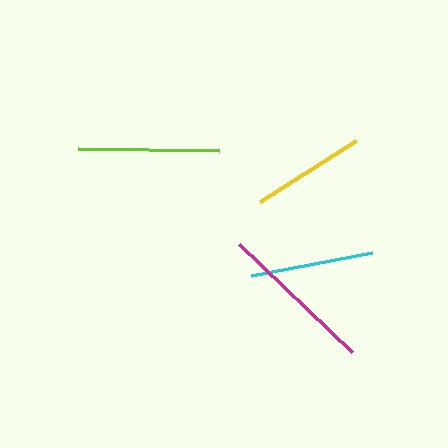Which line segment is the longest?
The magenta line is the longest at approximately 156 pixels.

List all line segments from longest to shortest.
From longest to shortest: magenta, lime, cyan, yellow.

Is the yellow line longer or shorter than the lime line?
The lime line is longer than the yellow line.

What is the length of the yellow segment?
The yellow segment is approximately 114 pixels long.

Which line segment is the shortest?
The yellow line is the shortest at approximately 114 pixels.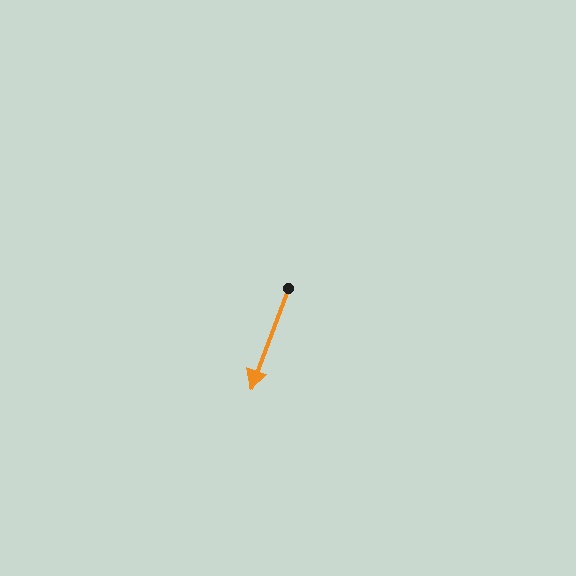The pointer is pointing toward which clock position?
Roughly 7 o'clock.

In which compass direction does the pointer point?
South.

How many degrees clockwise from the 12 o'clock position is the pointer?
Approximately 201 degrees.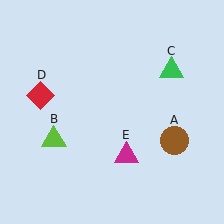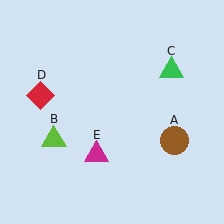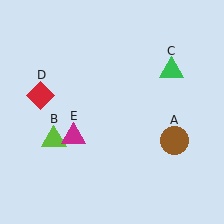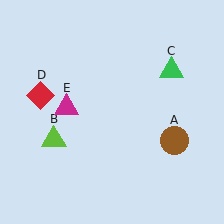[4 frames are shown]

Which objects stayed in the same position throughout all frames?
Brown circle (object A) and lime triangle (object B) and green triangle (object C) and red diamond (object D) remained stationary.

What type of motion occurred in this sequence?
The magenta triangle (object E) rotated clockwise around the center of the scene.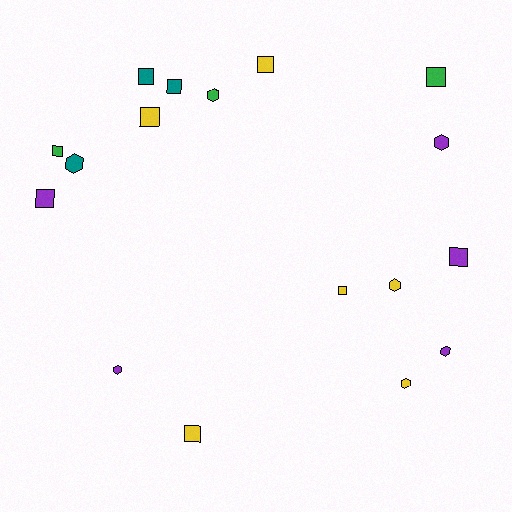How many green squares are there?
There are 2 green squares.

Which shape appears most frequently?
Square, with 10 objects.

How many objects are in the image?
There are 17 objects.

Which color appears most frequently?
Yellow, with 6 objects.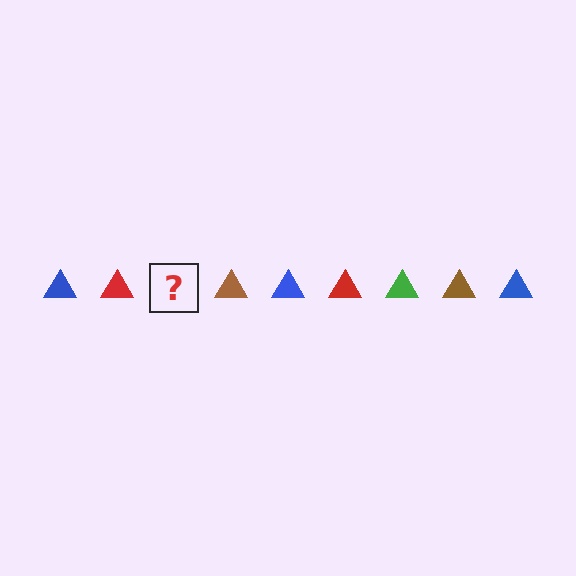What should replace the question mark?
The question mark should be replaced with a green triangle.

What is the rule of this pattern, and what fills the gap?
The rule is that the pattern cycles through blue, red, green, brown triangles. The gap should be filled with a green triangle.